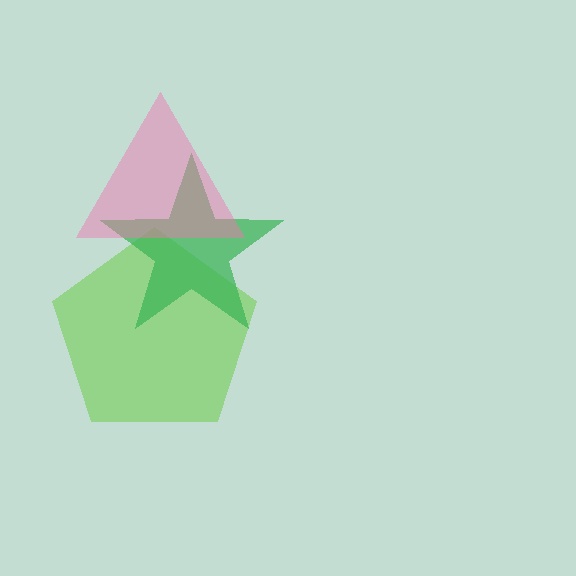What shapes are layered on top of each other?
The layered shapes are: a lime pentagon, a green star, a pink triangle.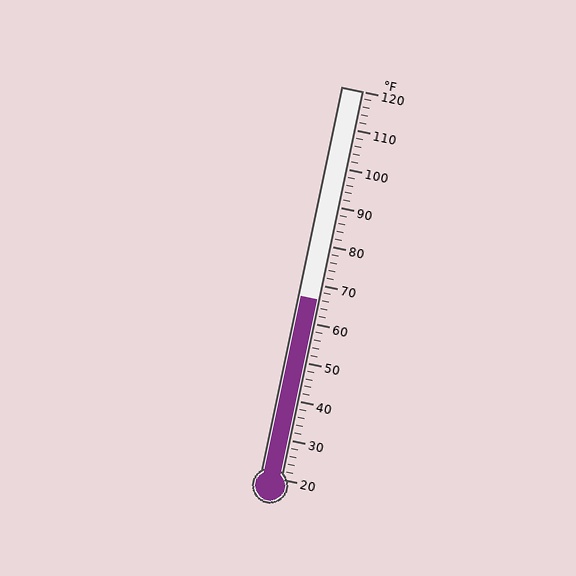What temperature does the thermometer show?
The thermometer shows approximately 66°F.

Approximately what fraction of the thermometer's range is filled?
The thermometer is filled to approximately 45% of its range.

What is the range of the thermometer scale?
The thermometer scale ranges from 20°F to 120°F.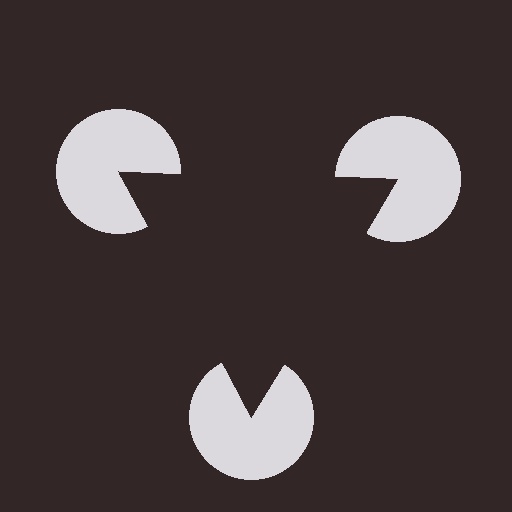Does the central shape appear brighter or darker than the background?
It typically appears slightly darker than the background, even though no actual brightness change is drawn.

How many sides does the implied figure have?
3 sides.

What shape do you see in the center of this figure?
An illusory triangle — its edges are inferred from the aligned wedge cuts in the pac-man discs, not physically drawn.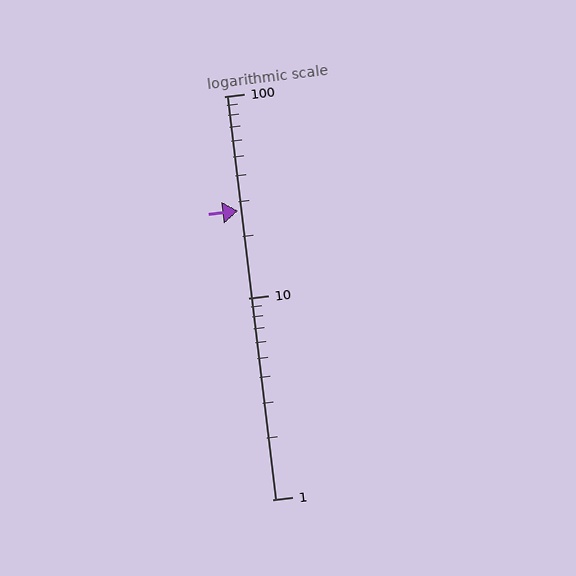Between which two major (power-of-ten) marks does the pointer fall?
The pointer is between 10 and 100.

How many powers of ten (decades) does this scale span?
The scale spans 2 decades, from 1 to 100.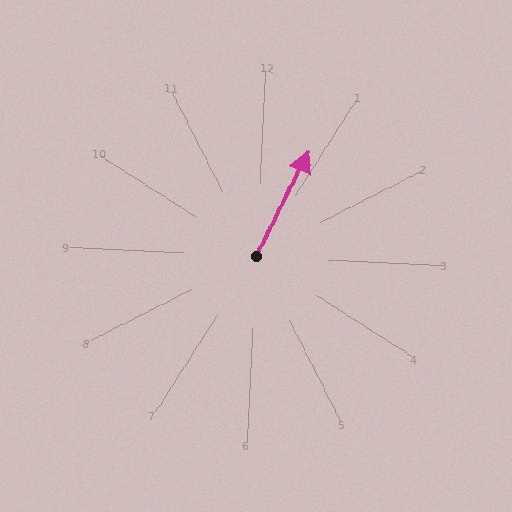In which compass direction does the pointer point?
Northeast.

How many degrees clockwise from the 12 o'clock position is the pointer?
Approximately 24 degrees.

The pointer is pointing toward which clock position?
Roughly 1 o'clock.